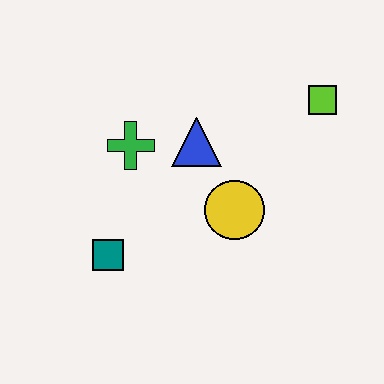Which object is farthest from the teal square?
The lime square is farthest from the teal square.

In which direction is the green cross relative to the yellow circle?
The green cross is to the left of the yellow circle.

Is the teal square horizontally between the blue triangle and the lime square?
No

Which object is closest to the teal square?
The green cross is closest to the teal square.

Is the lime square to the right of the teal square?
Yes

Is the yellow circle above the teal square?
Yes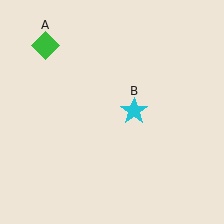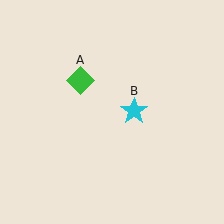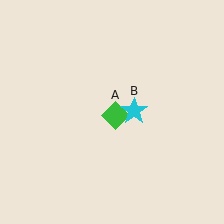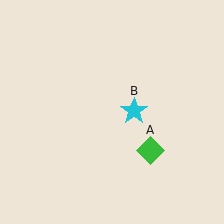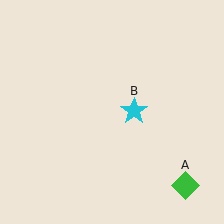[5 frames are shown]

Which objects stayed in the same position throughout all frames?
Cyan star (object B) remained stationary.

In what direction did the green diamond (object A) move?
The green diamond (object A) moved down and to the right.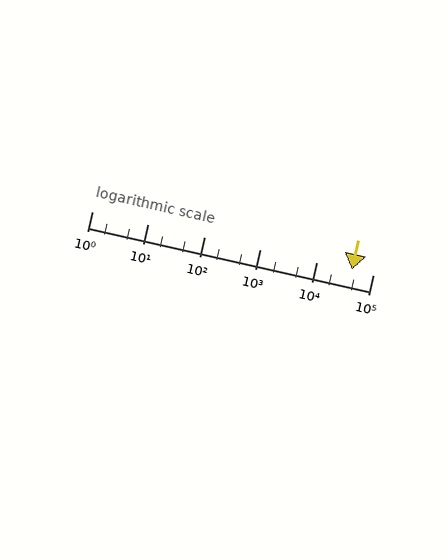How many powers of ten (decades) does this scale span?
The scale spans 5 decades, from 1 to 100000.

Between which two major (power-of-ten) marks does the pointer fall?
The pointer is between 10000 and 100000.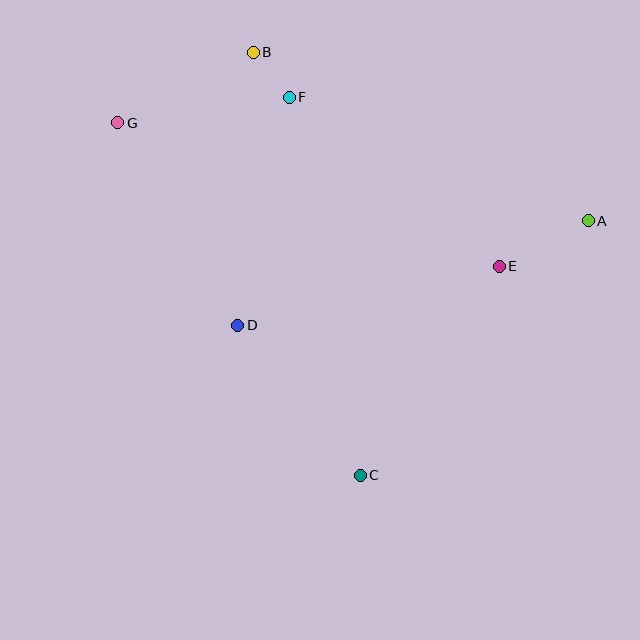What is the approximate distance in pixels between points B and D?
The distance between B and D is approximately 273 pixels.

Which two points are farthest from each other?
Points A and G are farthest from each other.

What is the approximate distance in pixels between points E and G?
The distance between E and G is approximately 407 pixels.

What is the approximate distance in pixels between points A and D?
The distance between A and D is approximately 366 pixels.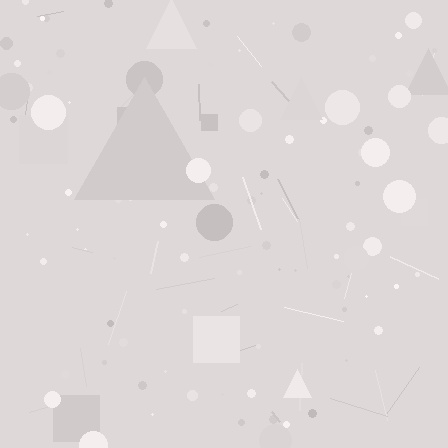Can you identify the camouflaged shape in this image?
The camouflaged shape is a triangle.